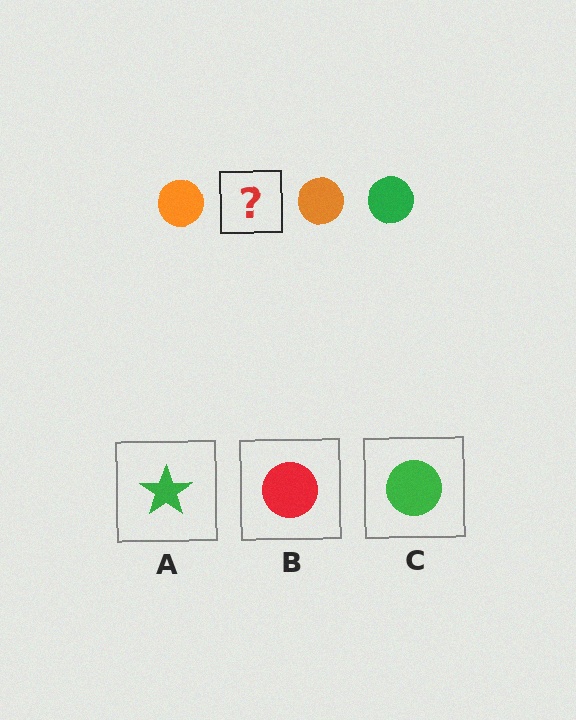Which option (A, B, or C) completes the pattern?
C.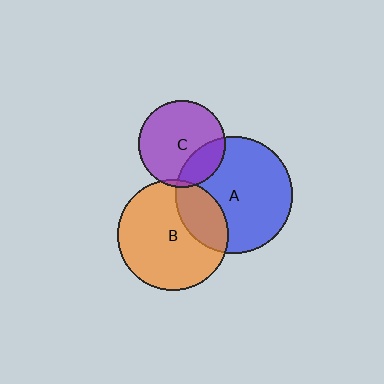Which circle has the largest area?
Circle A (blue).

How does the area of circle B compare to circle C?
Approximately 1.6 times.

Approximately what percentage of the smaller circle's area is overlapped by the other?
Approximately 5%.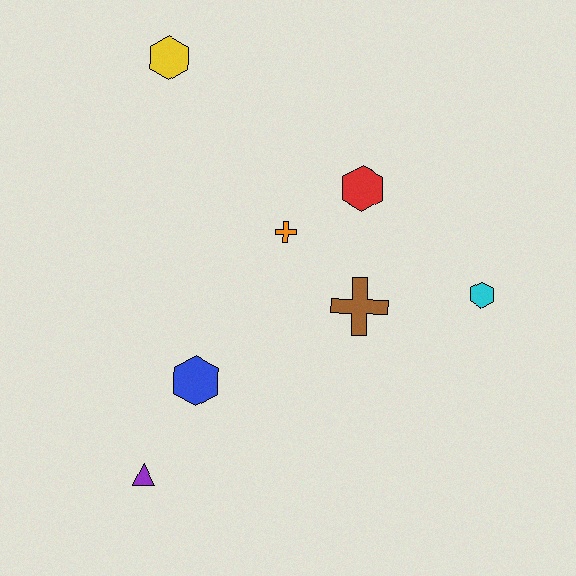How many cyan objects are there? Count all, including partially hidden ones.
There is 1 cyan object.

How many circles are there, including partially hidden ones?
There are no circles.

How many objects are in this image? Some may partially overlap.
There are 7 objects.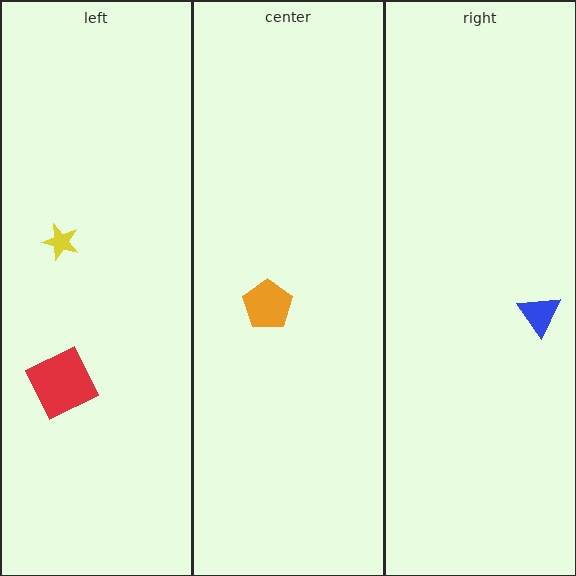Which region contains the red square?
The left region.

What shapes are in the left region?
The yellow star, the red square.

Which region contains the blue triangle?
The right region.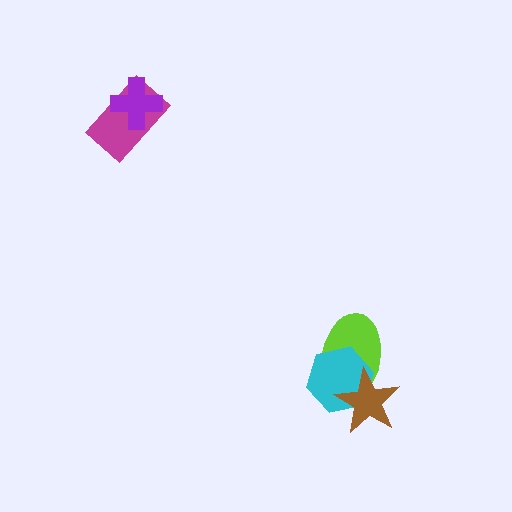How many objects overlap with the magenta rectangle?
1 object overlaps with the magenta rectangle.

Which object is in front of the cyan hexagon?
The brown star is in front of the cyan hexagon.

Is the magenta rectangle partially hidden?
Yes, it is partially covered by another shape.